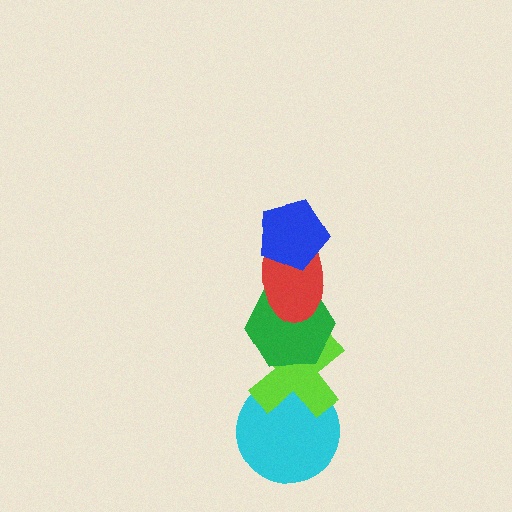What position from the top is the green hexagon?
The green hexagon is 3rd from the top.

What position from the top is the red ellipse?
The red ellipse is 2nd from the top.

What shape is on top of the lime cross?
The green hexagon is on top of the lime cross.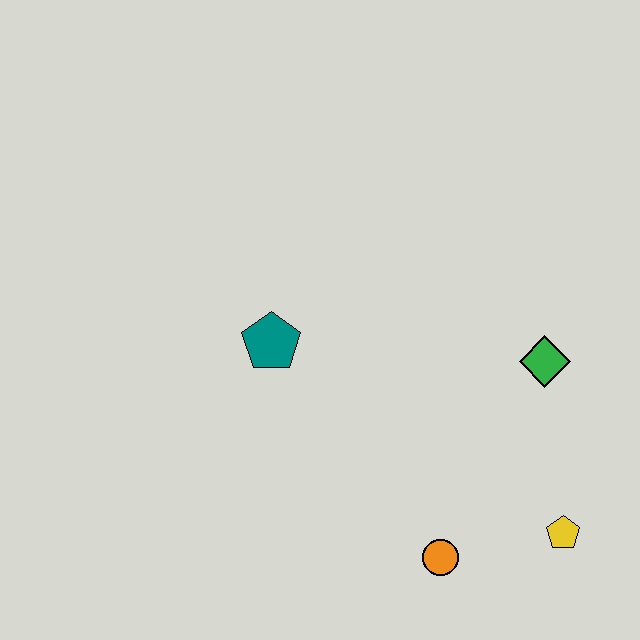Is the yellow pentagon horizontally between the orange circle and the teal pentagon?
No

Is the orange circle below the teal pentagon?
Yes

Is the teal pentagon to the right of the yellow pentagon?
No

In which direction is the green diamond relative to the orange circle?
The green diamond is above the orange circle.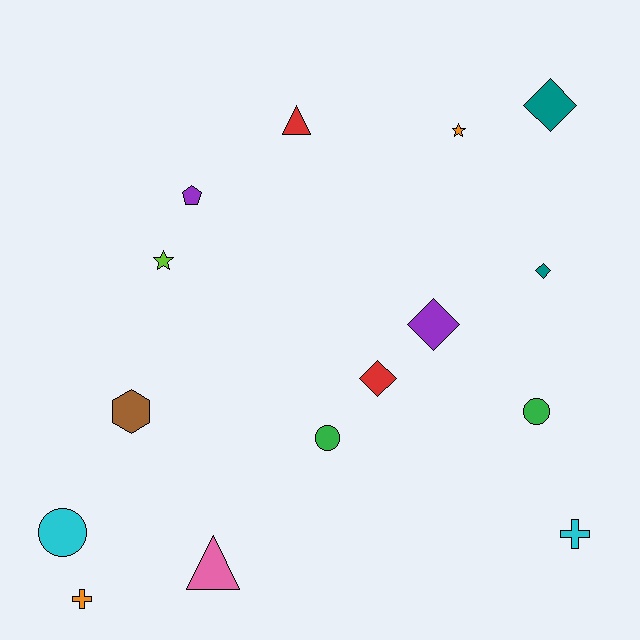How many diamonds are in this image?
There are 4 diamonds.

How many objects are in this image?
There are 15 objects.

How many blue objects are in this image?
There are no blue objects.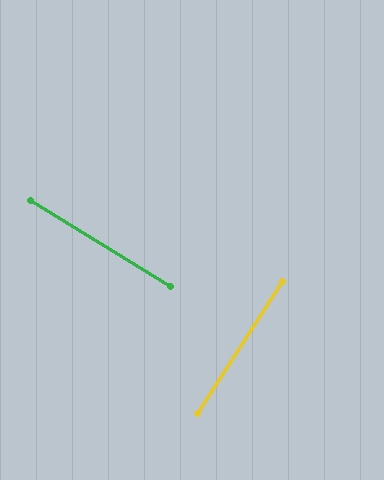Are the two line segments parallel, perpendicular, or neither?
Perpendicular — they meet at approximately 89°.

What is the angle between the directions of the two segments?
Approximately 89 degrees.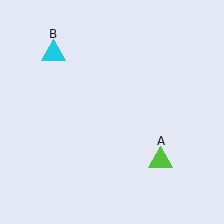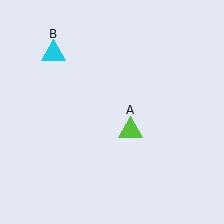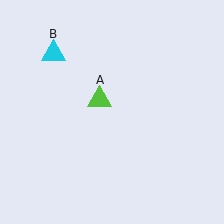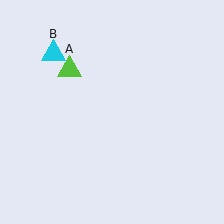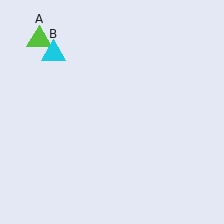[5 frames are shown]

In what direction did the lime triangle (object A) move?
The lime triangle (object A) moved up and to the left.